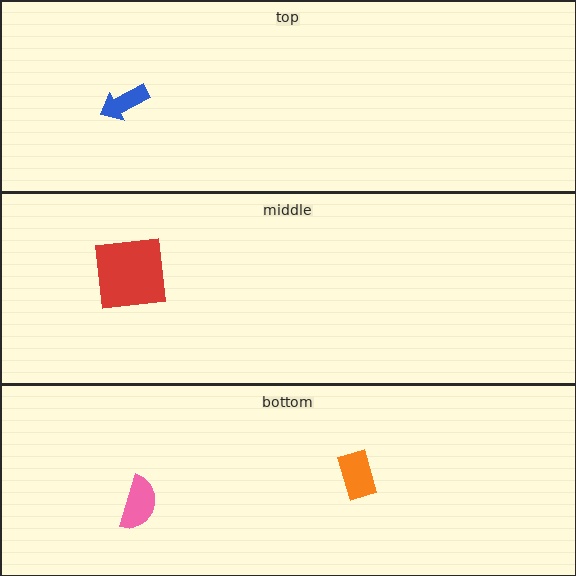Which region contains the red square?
The middle region.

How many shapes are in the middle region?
1.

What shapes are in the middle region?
The red square.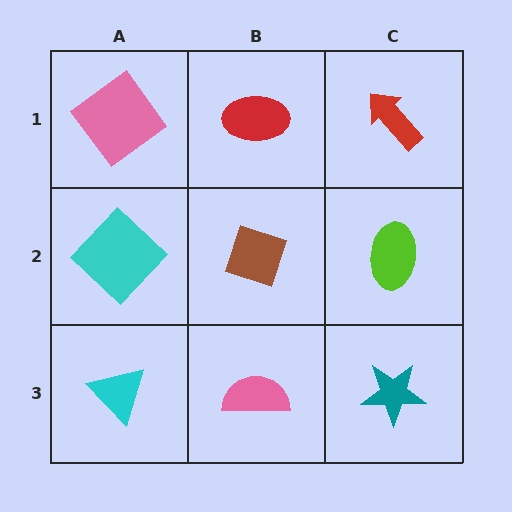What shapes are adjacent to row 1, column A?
A cyan diamond (row 2, column A), a red ellipse (row 1, column B).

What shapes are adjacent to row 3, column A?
A cyan diamond (row 2, column A), a pink semicircle (row 3, column B).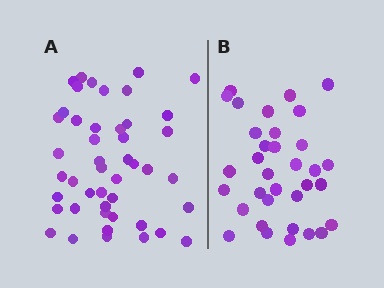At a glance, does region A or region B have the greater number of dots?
Region A (the left region) has more dots.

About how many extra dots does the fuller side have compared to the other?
Region A has roughly 12 or so more dots than region B.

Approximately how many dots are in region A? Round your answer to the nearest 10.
About 50 dots. (The exact count is 46, which rounds to 50.)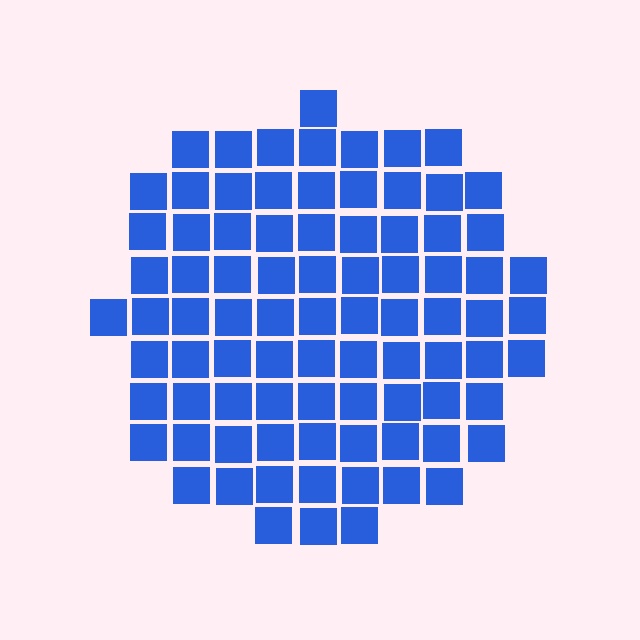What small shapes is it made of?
It is made of small squares.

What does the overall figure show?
The overall figure shows a circle.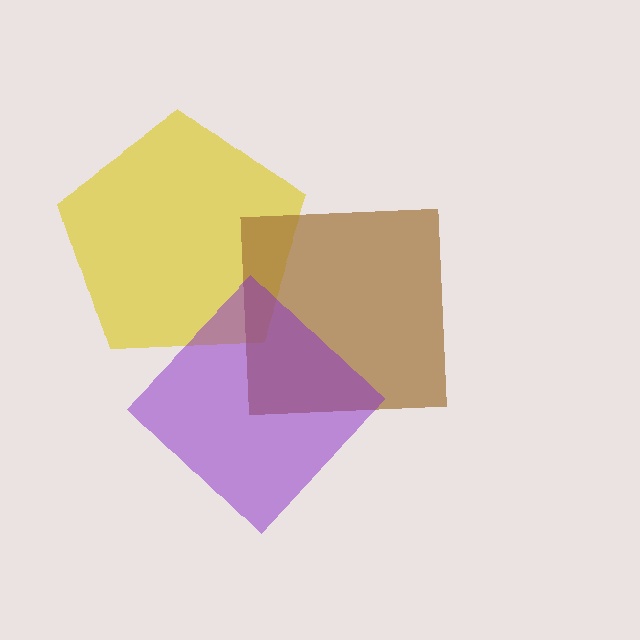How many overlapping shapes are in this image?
There are 3 overlapping shapes in the image.